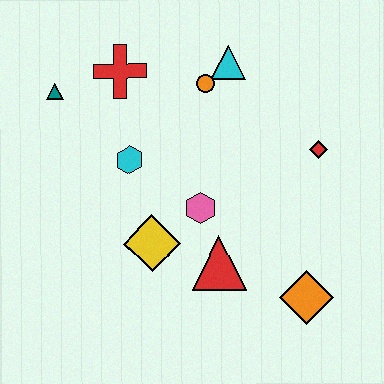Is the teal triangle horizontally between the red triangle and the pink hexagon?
No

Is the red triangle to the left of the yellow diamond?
No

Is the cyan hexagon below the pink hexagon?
No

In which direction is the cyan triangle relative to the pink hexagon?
The cyan triangle is above the pink hexagon.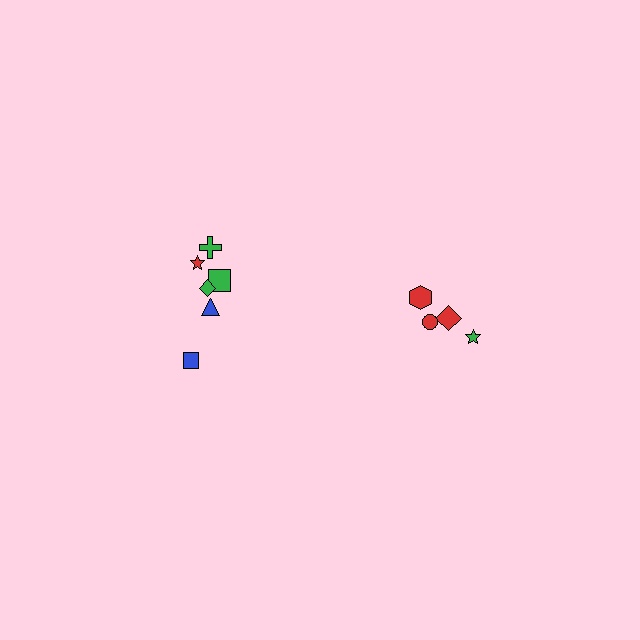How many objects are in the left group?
There are 6 objects.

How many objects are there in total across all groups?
There are 10 objects.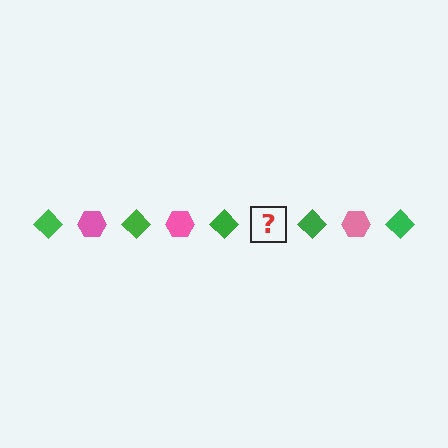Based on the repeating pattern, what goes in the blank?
The blank should be a pink hexagon.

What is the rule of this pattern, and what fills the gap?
The rule is that the pattern alternates between green diamond and pink hexagon. The gap should be filled with a pink hexagon.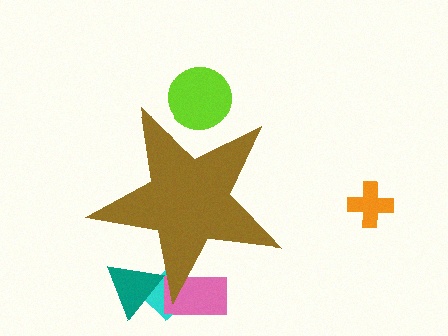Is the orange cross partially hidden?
No, the orange cross is fully visible.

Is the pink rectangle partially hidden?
Yes, the pink rectangle is partially hidden behind the brown star.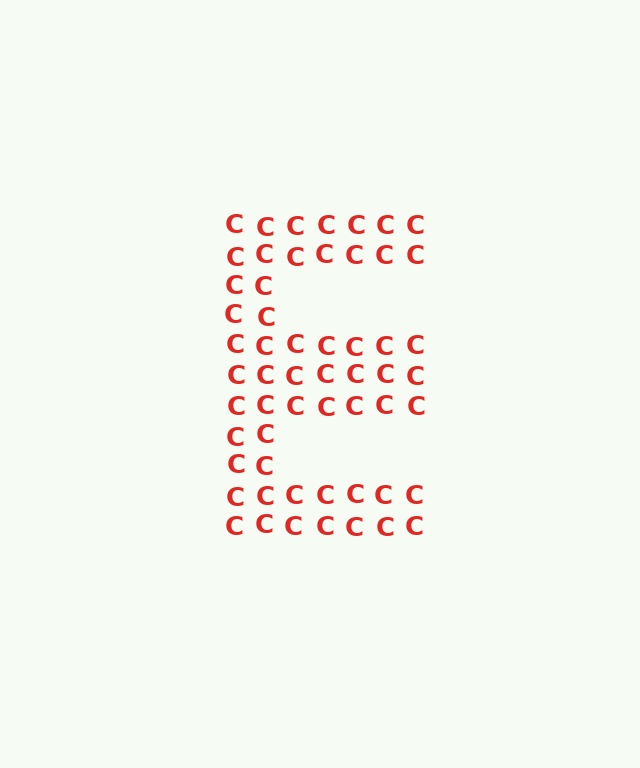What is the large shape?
The large shape is the letter E.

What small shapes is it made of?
It is made of small letter C's.